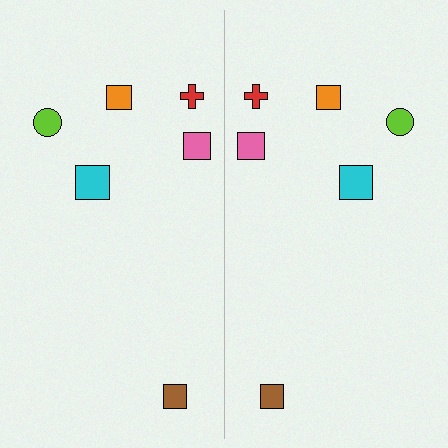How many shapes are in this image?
There are 12 shapes in this image.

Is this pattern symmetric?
Yes, this pattern has bilateral (reflection) symmetry.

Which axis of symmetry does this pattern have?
The pattern has a vertical axis of symmetry running through the center of the image.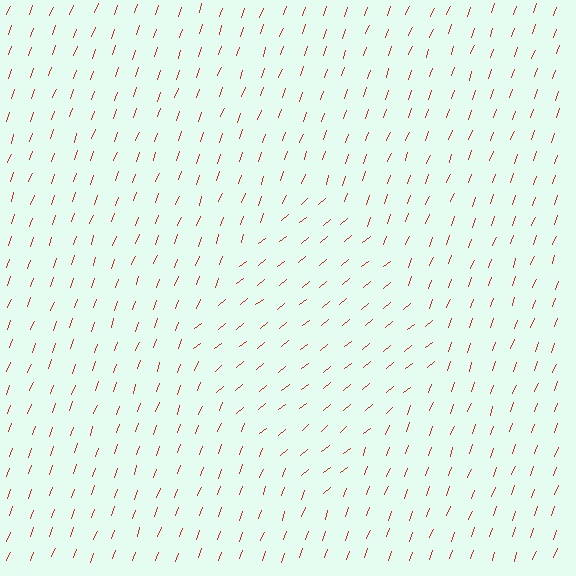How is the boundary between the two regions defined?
The boundary is defined purely by a change in line orientation (approximately 31 degrees difference). All lines are the same color and thickness.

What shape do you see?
I see a diamond.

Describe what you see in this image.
The image is filled with small red line segments. A diamond region in the image has lines oriented differently from the surrounding lines, creating a visible texture boundary.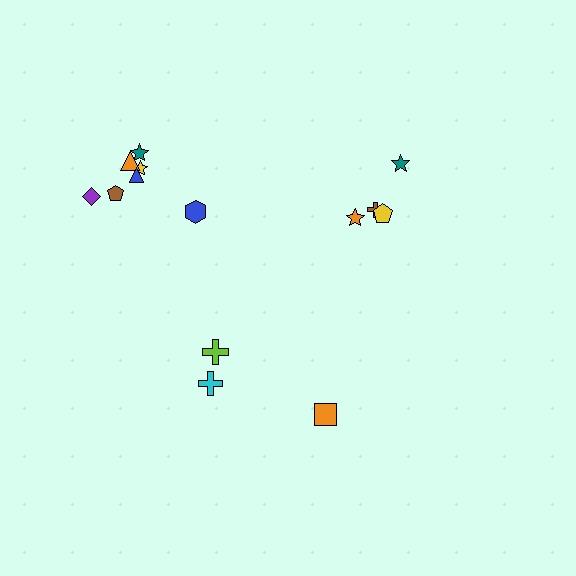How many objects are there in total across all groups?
There are 14 objects.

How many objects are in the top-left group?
There are 7 objects.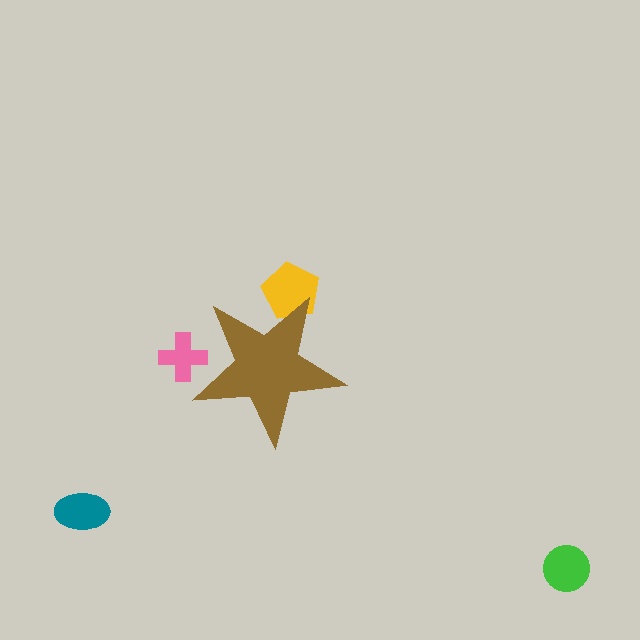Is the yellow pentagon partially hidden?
Yes, the yellow pentagon is partially hidden behind the brown star.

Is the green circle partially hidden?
No, the green circle is fully visible.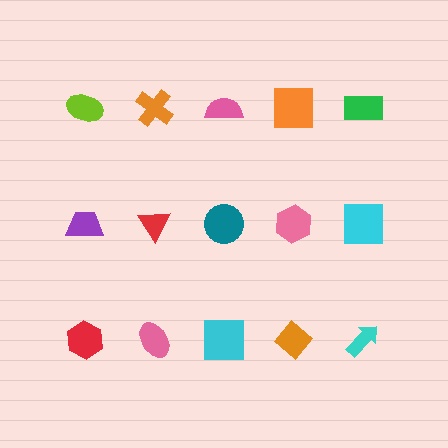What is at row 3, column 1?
A red hexagon.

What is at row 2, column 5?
A cyan square.